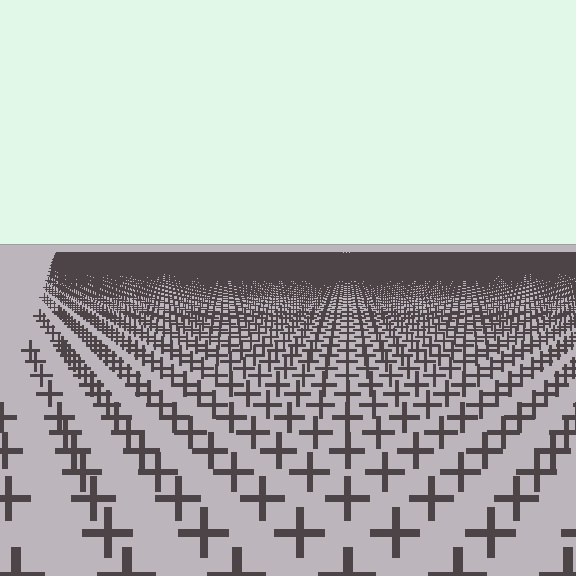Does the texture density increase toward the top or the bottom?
Density increases toward the top.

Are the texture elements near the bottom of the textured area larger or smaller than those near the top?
Larger. Near the bottom, elements are closer to the viewer and appear at a bigger on-screen size.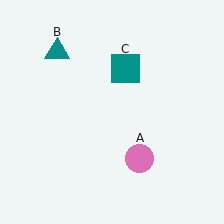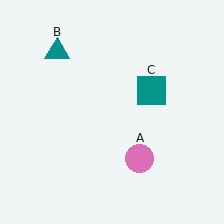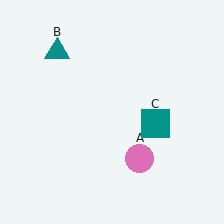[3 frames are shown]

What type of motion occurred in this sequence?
The teal square (object C) rotated clockwise around the center of the scene.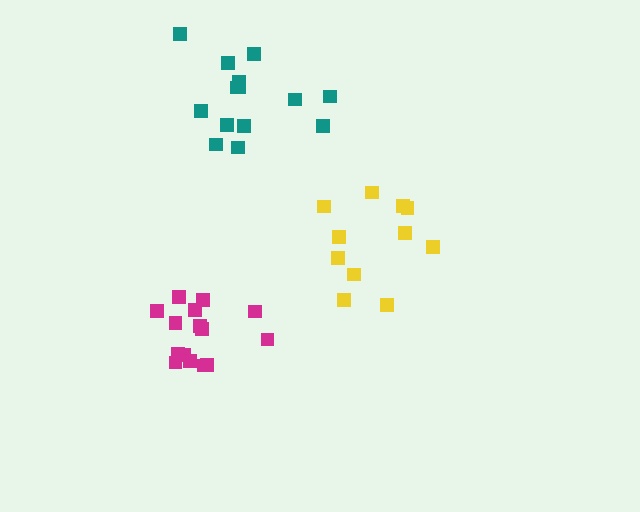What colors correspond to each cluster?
The clusters are colored: yellow, magenta, teal.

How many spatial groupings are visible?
There are 3 spatial groupings.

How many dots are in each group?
Group 1: 11 dots, Group 2: 15 dots, Group 3: 14 dots (40 total).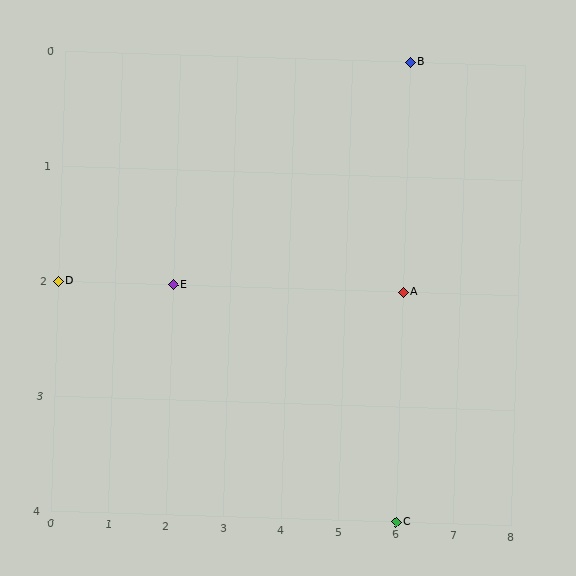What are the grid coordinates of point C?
Point C is at grid coordinates (6, 4).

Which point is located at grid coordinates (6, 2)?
Point A is at (6, 2).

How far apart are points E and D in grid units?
Points E and D are 2 columns apart.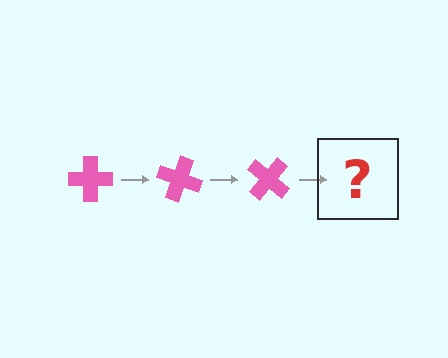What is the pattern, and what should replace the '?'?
The pattern is that the cross rotates 20 degrees each step. The '?' should be a pink cross rotated 60 degrees.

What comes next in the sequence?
The next element should be a pink cross rotated 60 degrees.